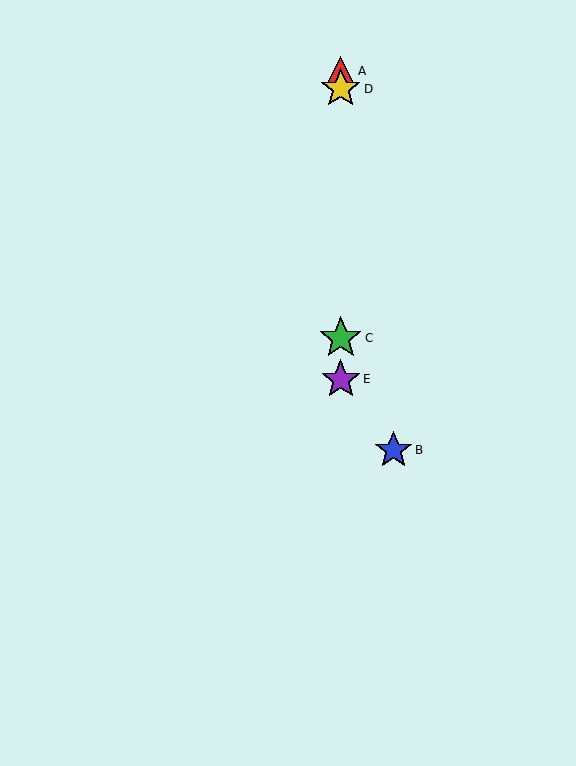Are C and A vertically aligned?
Yes, both are at x≈341.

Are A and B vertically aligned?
No, A is at x≈341 and B is at x≈393.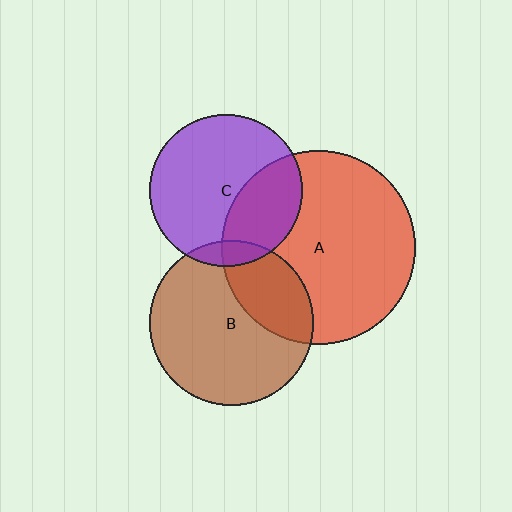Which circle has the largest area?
Circle A (red).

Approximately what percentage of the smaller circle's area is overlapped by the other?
Approximately 35%.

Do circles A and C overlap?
Yes.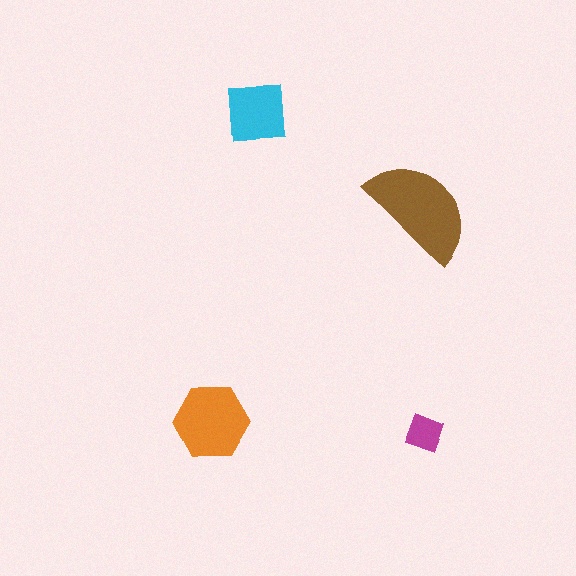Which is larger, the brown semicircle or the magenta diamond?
The brown semicircle.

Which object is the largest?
The brown semicircle.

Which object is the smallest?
The magenta diamond.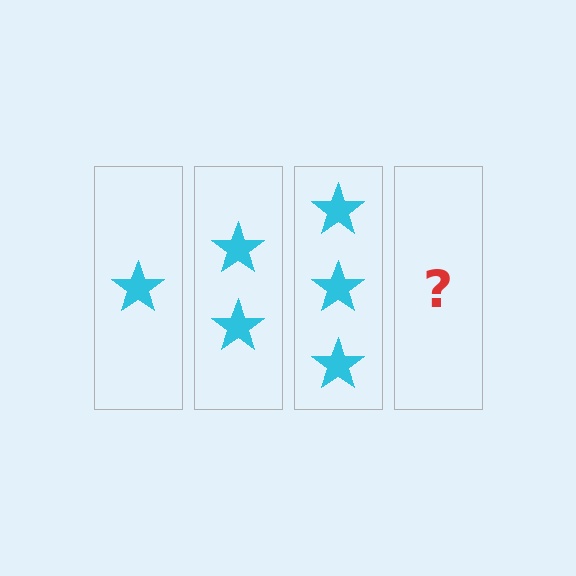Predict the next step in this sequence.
The next step is 4 stars.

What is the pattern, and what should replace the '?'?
The pattern is that each step adds one more star. The '?' should be 4 stars.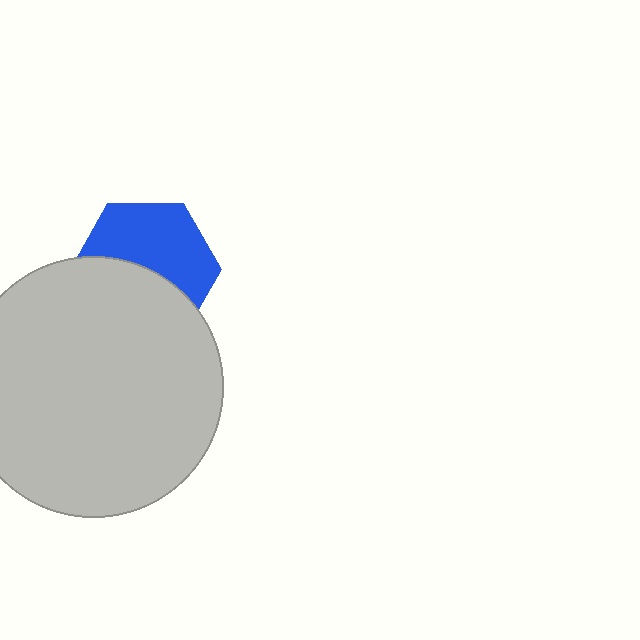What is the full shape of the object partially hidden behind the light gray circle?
The partially hidden object is a blue hexagon.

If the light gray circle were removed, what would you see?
You would see the complete blue hexagon.